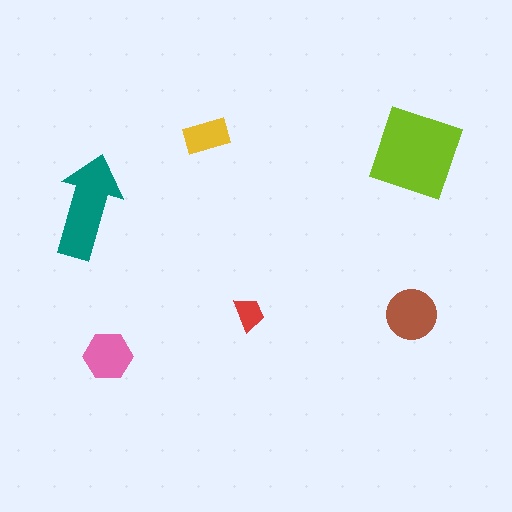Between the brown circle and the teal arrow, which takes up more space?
The teal arrow.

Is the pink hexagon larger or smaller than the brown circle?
Smaller.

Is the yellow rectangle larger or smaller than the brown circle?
Smaller.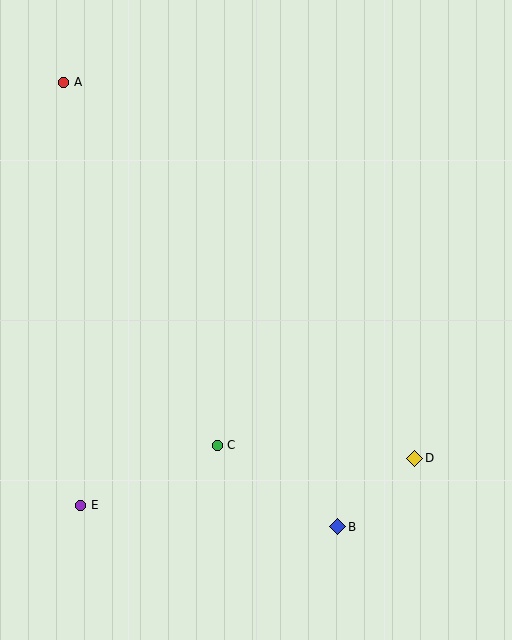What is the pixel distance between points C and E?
The distance between C and E is 149 pixels.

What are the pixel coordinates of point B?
Point B is at (338, 527).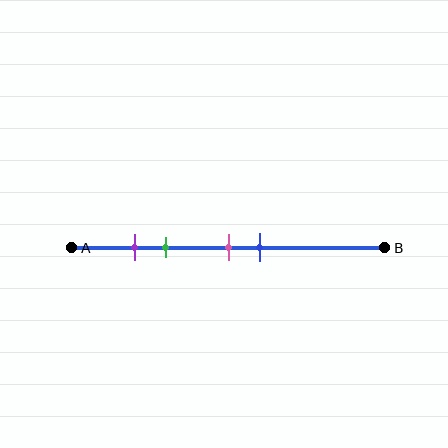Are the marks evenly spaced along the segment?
No, the marks are not evenly spaced.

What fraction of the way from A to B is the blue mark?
The blue mark is approximately 60% (0.6) of the way from A to B.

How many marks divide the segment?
There are 4 marks dividing the segment.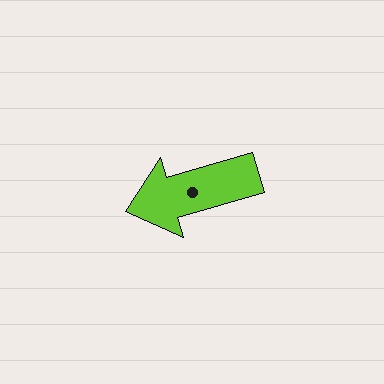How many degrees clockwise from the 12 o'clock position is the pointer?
Approximately 254 degrees.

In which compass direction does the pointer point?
West.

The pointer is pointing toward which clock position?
Roughly 8 o'clock.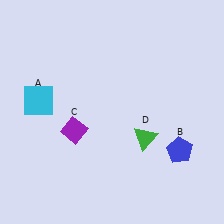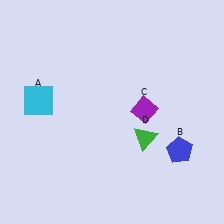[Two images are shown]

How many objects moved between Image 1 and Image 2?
1 object moved between the two images.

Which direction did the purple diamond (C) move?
The purple diamond (C) moved right.